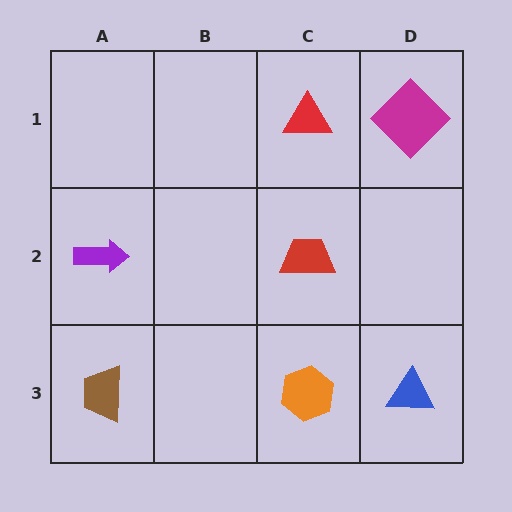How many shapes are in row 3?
3 shapes.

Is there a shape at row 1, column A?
No, that cell is empty.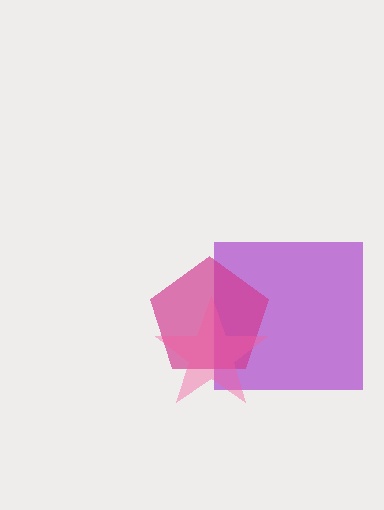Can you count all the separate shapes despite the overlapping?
Yes, there are 3 separate shapes.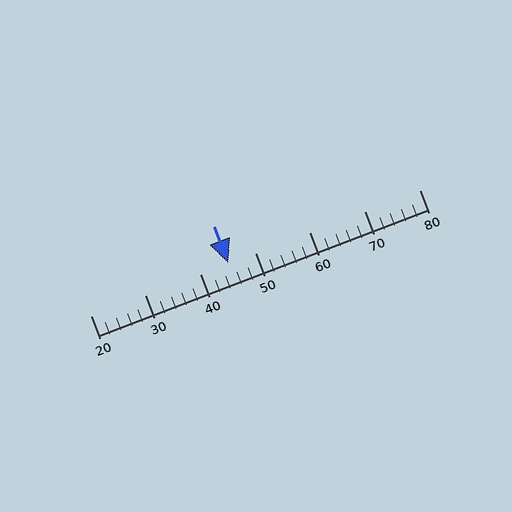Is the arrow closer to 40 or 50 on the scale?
The arrow is closer to 50.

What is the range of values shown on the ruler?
The ruler shows values from 20 to 80.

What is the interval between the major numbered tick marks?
The major tick marks are spaced 10 units apart.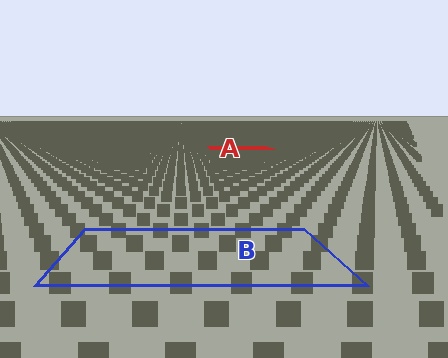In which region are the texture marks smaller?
The texture marks are smaller in region A, because it is farther away.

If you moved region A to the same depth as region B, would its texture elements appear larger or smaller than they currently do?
They would appear larger. At a closer depth, the same texture elements are projected at a bigger on-screen size.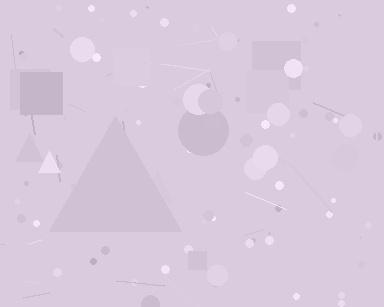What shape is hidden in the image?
A triangle is hidden in the image.